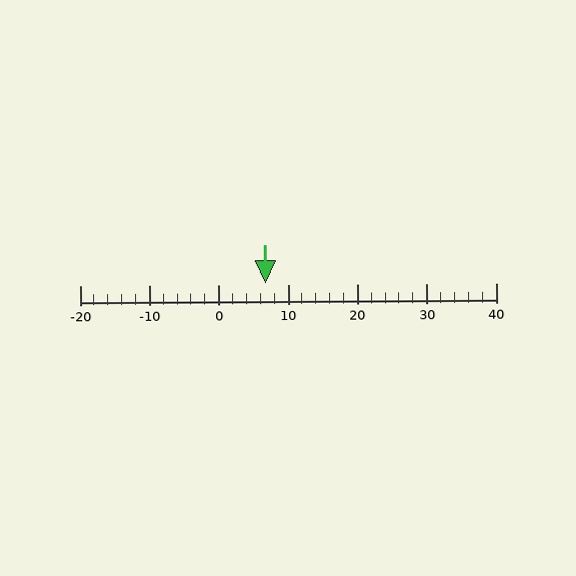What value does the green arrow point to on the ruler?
The green arrow points to approximately 7.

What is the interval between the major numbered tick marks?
The major tick marks are spaced 10 units apart.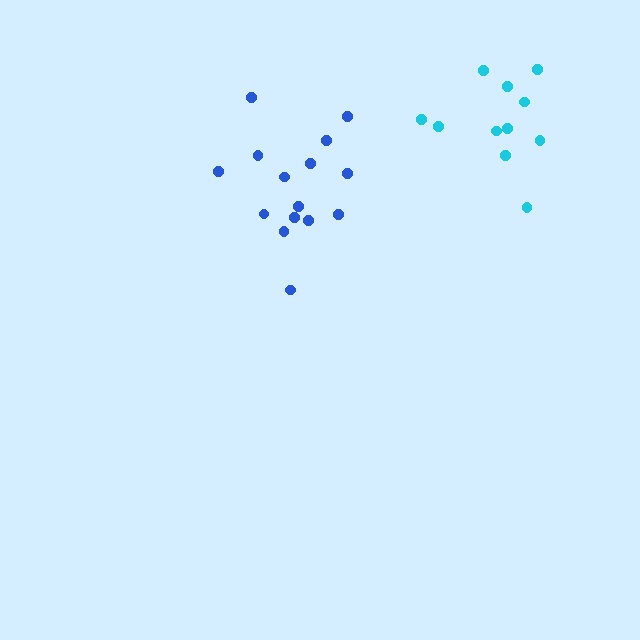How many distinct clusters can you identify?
There are 2 distinct clusters.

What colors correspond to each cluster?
The clusters are colored: blue, cyan.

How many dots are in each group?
Group 1: 15 dots, Group 2: 11 dots (26 total).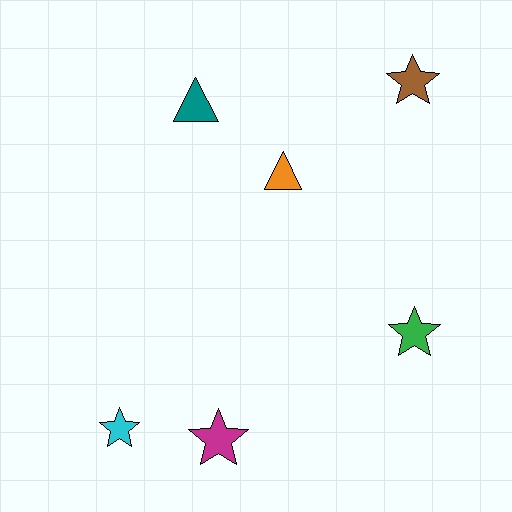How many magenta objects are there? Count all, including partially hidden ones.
There is 1 magenta object.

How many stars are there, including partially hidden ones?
There are 4 stars.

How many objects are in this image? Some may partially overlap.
There are 6 objects.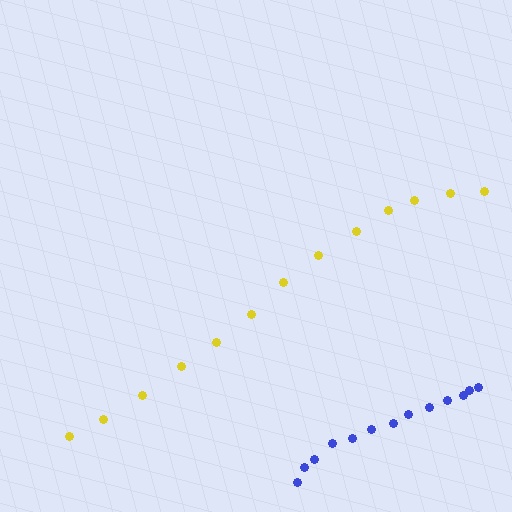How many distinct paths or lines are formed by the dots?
There are 2 distinct paths.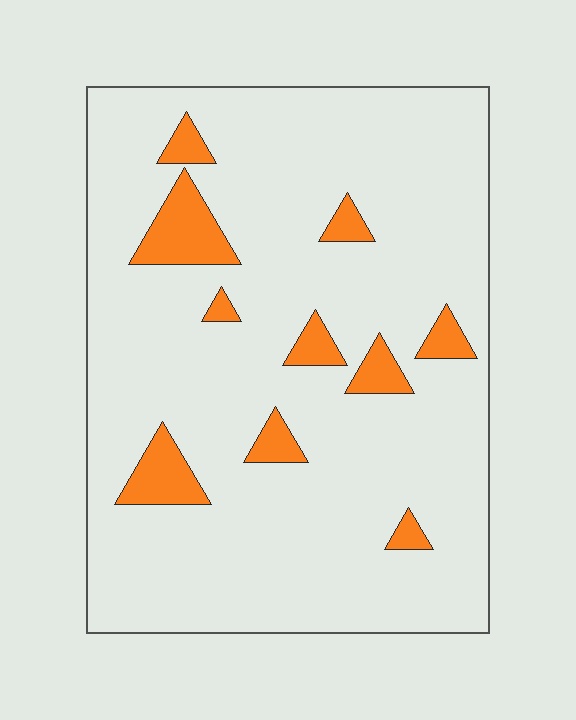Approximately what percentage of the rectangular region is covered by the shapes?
Approximately 10%.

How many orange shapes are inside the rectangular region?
10.